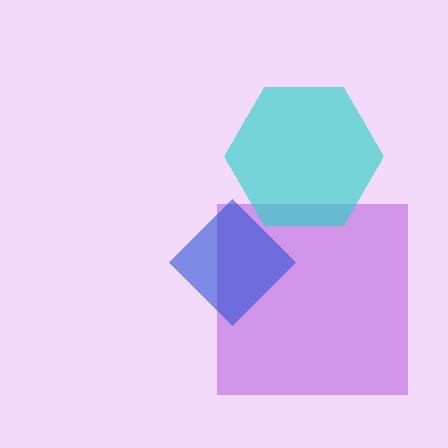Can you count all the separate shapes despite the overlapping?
Yes, there are 3 separate shapes.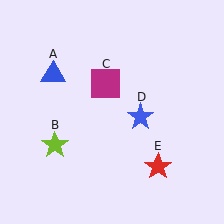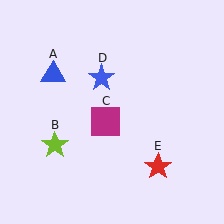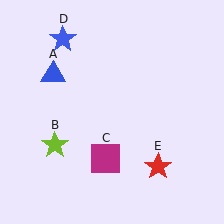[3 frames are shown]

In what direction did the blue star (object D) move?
The blue star (object D) moved up and to the left.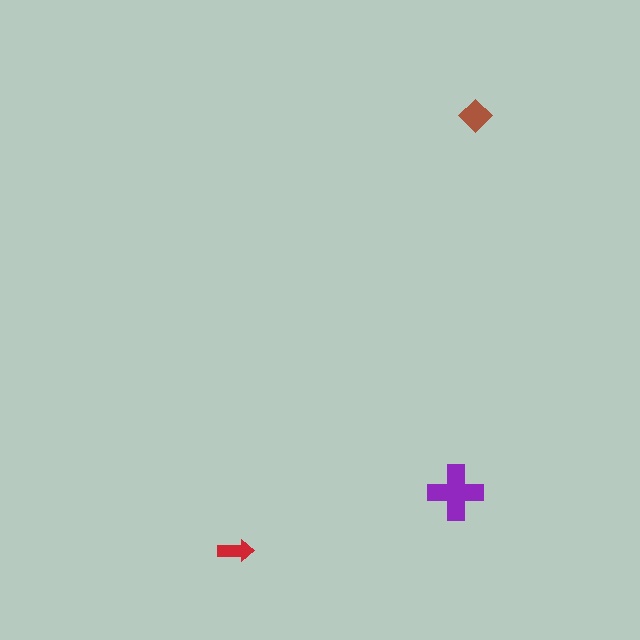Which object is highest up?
The brown diamond is topmost.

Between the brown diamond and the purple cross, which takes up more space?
The purple cross.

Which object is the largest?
The purple cross.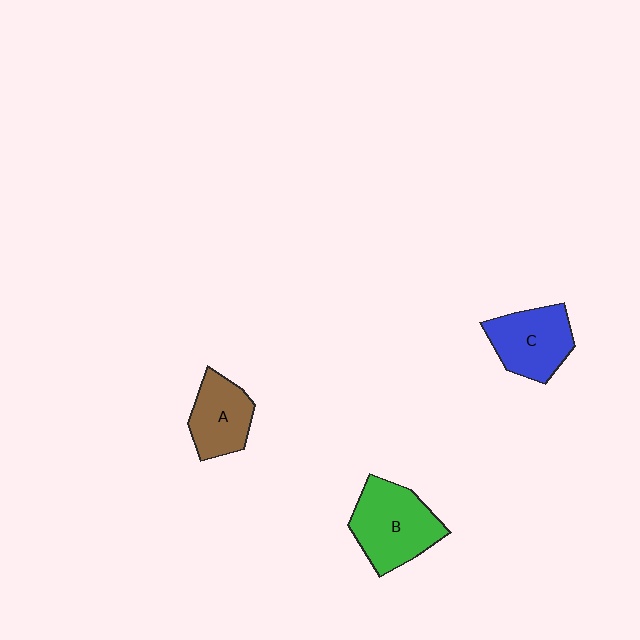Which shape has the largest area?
Shape B (green).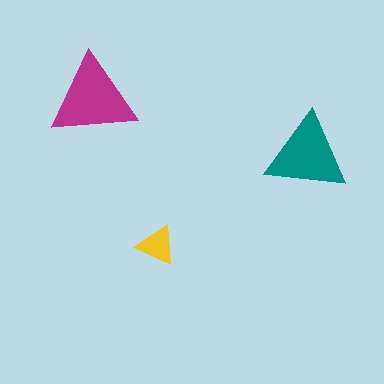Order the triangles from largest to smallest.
the magenta one, the teal one, the yellow one.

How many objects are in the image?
There are 3 objects in the image.